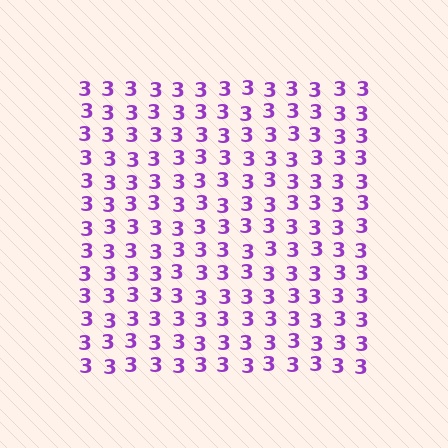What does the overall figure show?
The overall figure shows a square.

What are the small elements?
The small elements are digit 3's.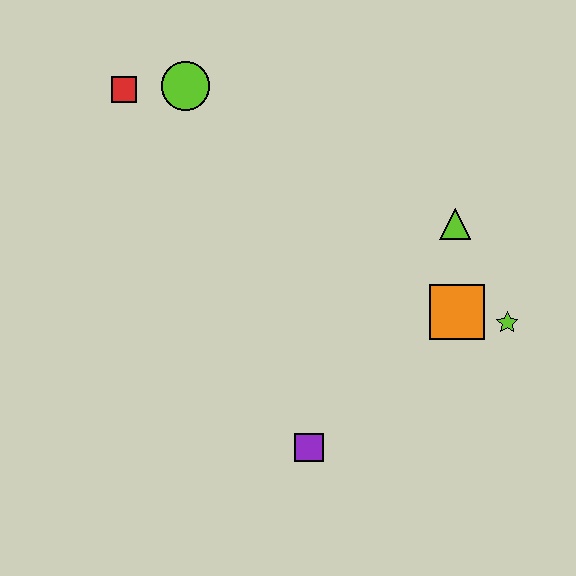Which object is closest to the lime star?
The orange square is closest to the lime star.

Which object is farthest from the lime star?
The red square is farthest from the lime star.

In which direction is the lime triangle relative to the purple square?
The lime triangle is above the purple square.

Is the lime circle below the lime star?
No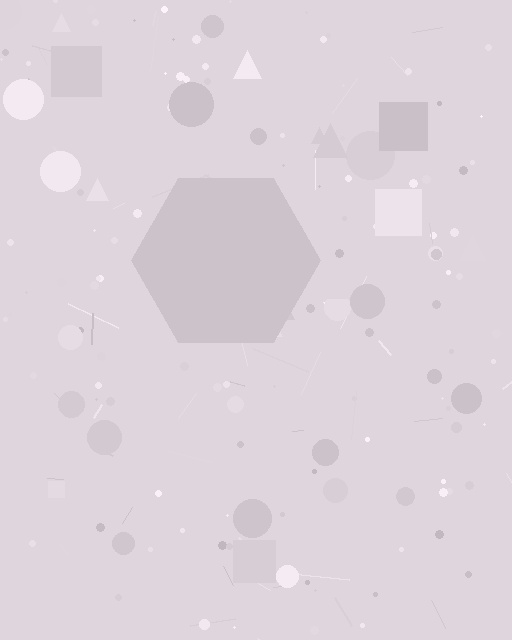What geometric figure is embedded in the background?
A hexagon is embedded in the background.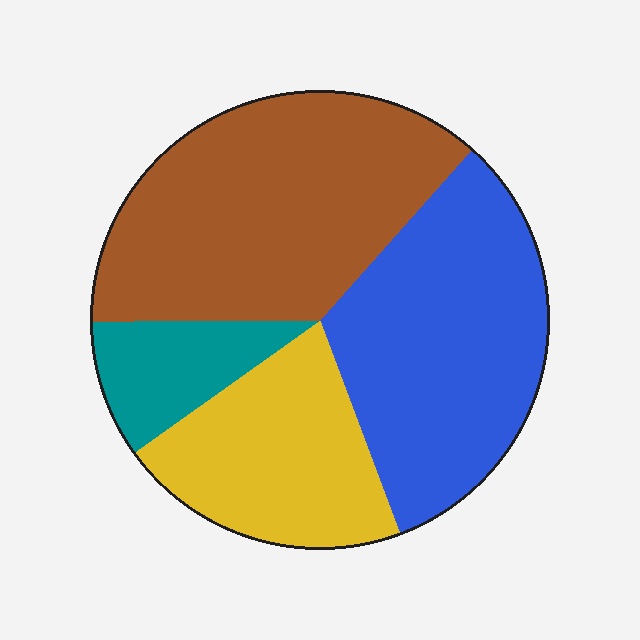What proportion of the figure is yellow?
Yellow covers roughly 20% of the figure.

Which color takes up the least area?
Teal, at roughly 10%.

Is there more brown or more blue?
Brown.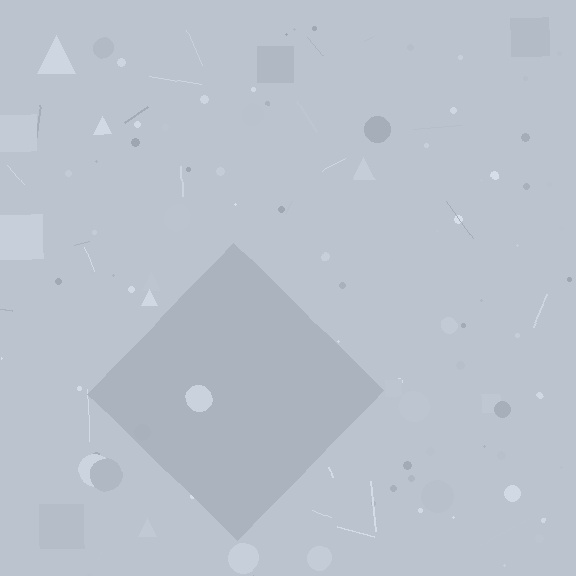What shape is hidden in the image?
A diamond is hidden in the image.